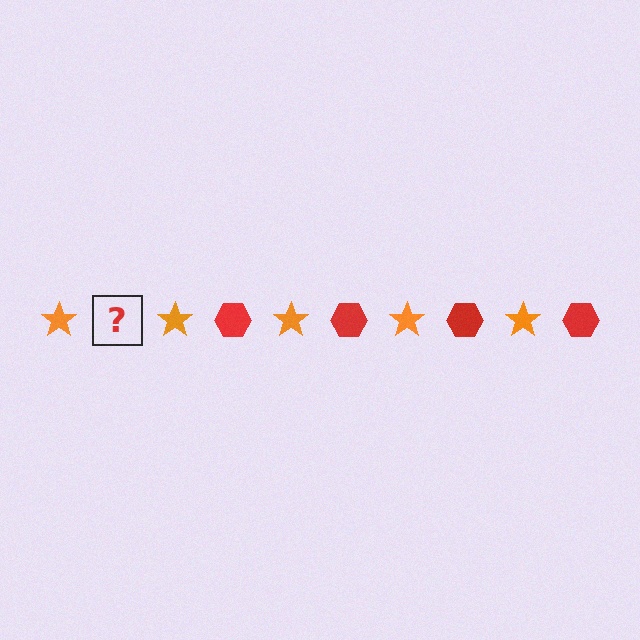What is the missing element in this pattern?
The missing element is a red hexagon.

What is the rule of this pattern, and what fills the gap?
The rule is that the pattern alternates between orange star and red hexagon. The gap should be filled with a red hexagon.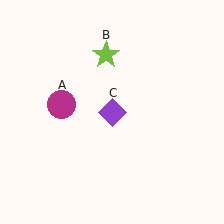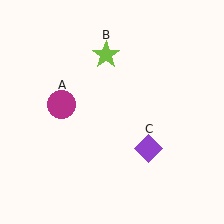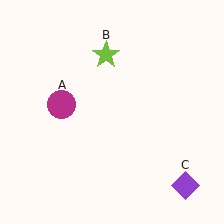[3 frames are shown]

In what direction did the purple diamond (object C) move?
The purple diamond (object C) moved down and to the right.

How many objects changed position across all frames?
1 object changed position: purple diamond (object C).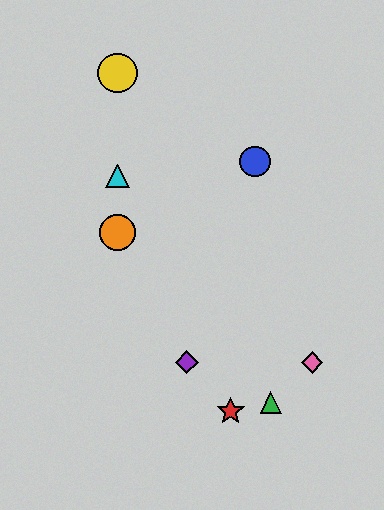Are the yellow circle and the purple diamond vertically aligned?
No, the yellow circle is at x≈117 and the purple diamond is at x≈187.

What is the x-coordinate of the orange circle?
The orange circle is at x≈117.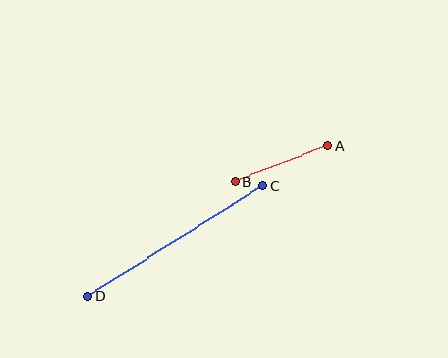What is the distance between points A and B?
The distance is approximately 100 pixels.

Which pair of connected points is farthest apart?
Points C and D are farthest apart.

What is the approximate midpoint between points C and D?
The midpoint is at approximately (176, 241) pixels.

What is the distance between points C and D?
The distance is approximately 207 pixels.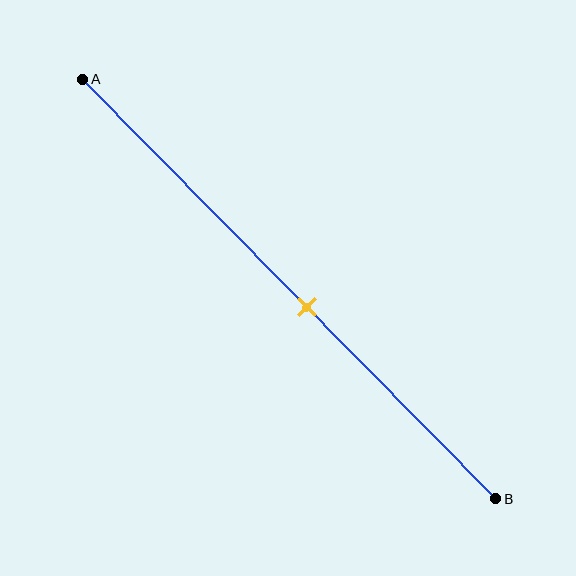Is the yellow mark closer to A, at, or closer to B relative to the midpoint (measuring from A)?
The yellow mark is closer to point B than the midpoint of segment AB.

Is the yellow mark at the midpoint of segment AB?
No, the mark is at about 55% from A, not at the 50% midpoint.